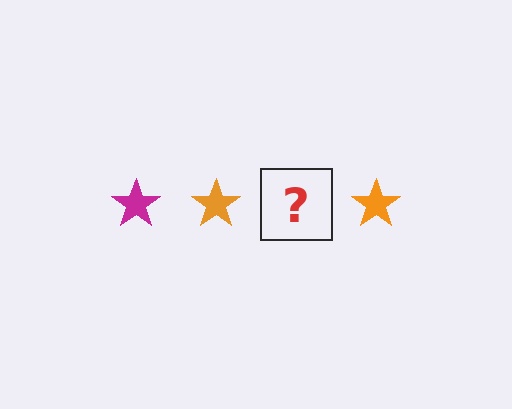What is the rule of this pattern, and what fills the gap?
The rule is that the pattern cycles through magenta, orange stars. The gap should be filled with a magenta star.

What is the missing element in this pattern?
The missing element is a magenta star.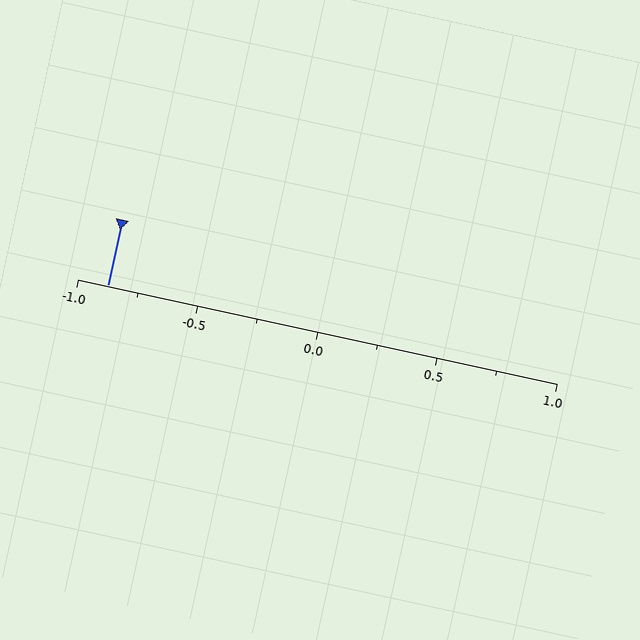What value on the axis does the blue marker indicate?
The marker indicates approximately -0.88.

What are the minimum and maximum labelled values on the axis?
The axis runs from -1.0 to 1.0.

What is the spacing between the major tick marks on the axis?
The major ticks are spaced 0.5 apart.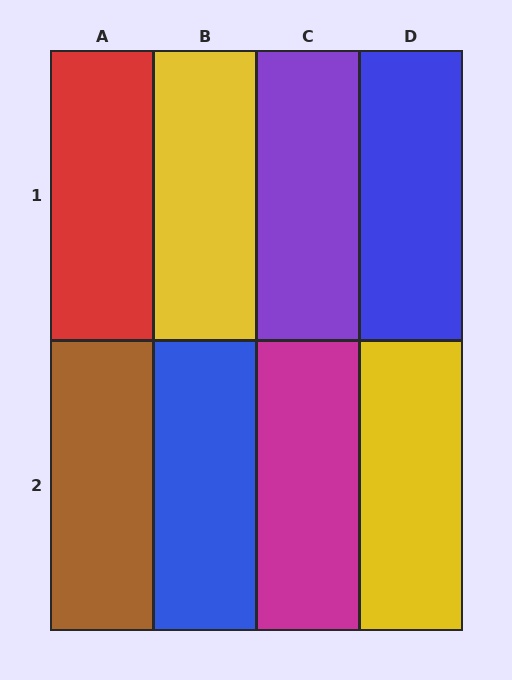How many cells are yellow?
2 cells are yellow.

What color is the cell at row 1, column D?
Blue.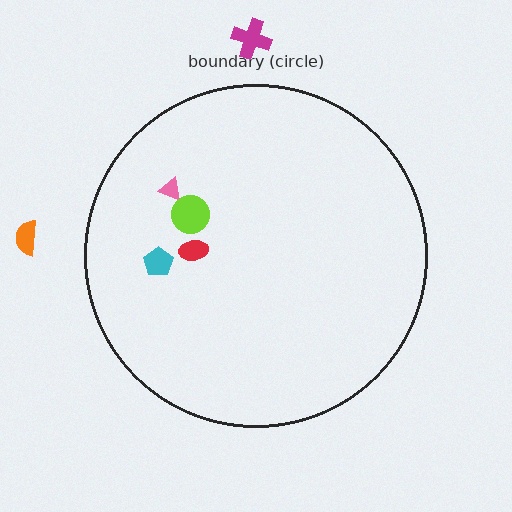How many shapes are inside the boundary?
4 inside, 2 outside.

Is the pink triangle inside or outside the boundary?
Inside.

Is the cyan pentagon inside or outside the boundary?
Inside.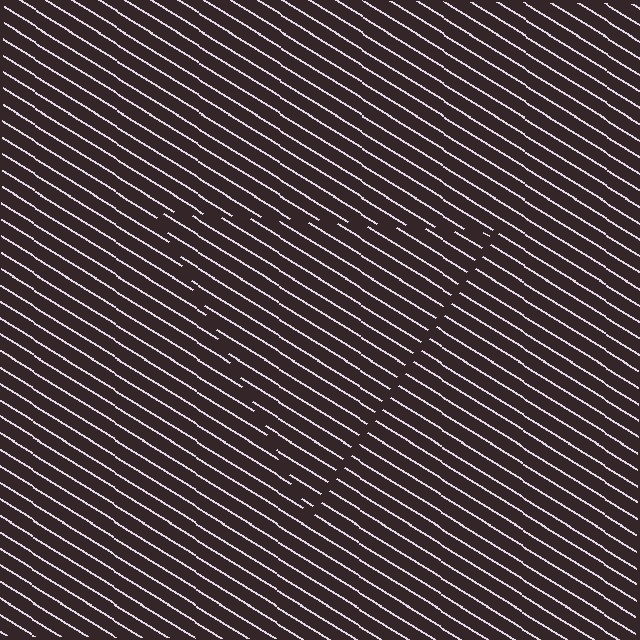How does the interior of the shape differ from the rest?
The interior of the shape contains the same grating, shifted by half a period — the contour is defined by the phase discontinuity where line-ends from the inner and outer gratings abut.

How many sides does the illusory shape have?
3 sides — the line-ends trace a triangle.